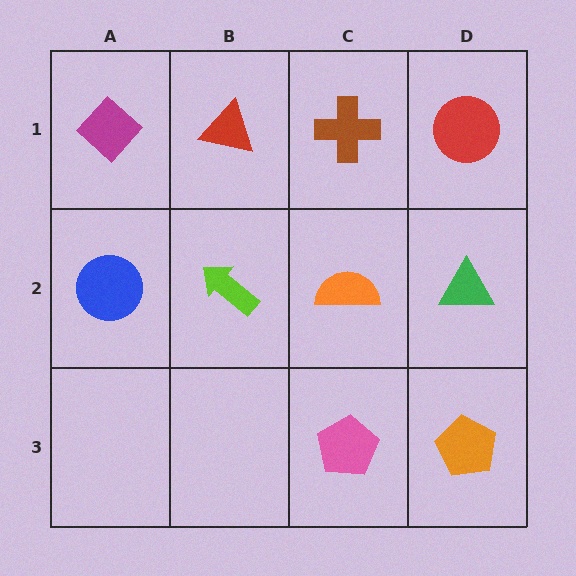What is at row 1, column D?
A red circle.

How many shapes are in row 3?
2 shapes.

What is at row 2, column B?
A lime arrow.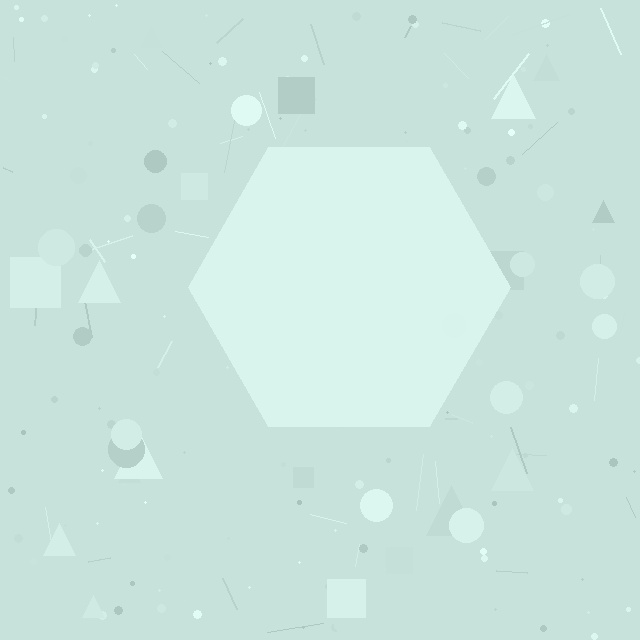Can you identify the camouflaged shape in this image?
The camouflaged shape is a hexagon.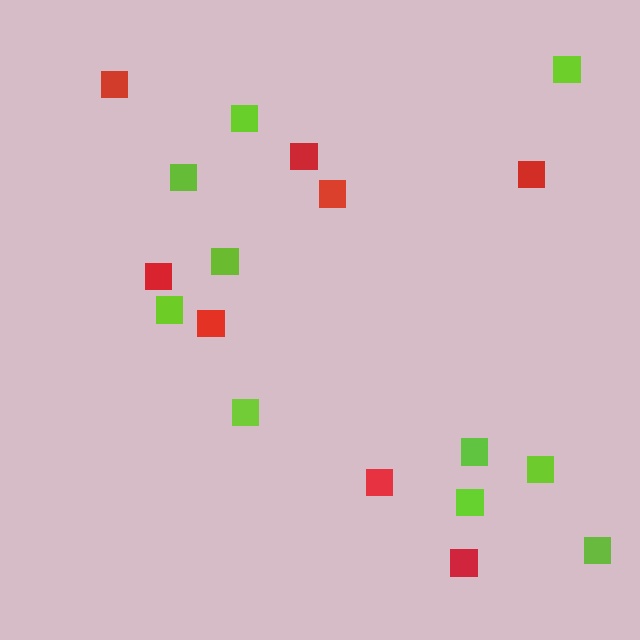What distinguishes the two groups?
There are 2 groups: one group of red squares (8) and one group of lime squares (10).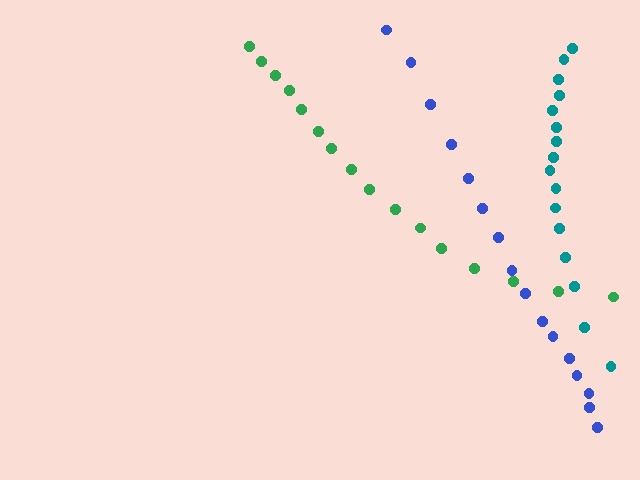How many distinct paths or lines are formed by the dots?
There are 3 distinct paths.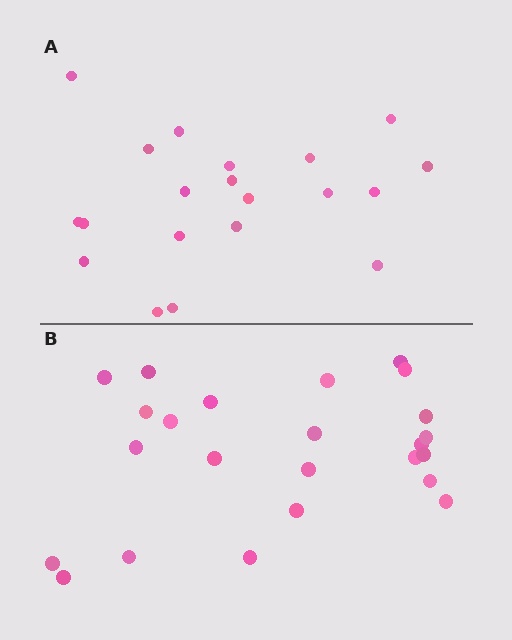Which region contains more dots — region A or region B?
Region B (the bottom region) has more dots.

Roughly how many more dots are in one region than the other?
Region B has about 4 more dots than region A.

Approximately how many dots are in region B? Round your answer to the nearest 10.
About 20 dots. (The exact count is 24, which rounds to 20.)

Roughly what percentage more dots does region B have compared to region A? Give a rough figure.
About 20% more.